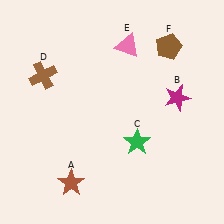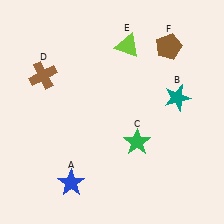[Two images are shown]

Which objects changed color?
A changed from brown to blue. B changed from magenta to teal. E changed from pink to lime.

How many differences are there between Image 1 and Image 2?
There are 3 differences between the two images.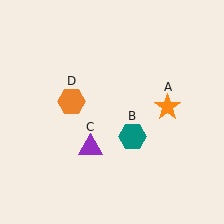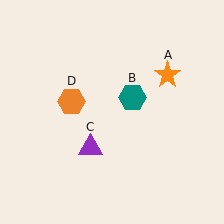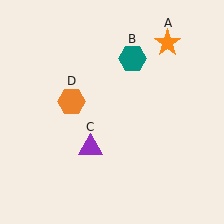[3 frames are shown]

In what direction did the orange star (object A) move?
The orange star (object A) moved up.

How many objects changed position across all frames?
2 objects changed position: orange star (object A), teal hexagon (object B).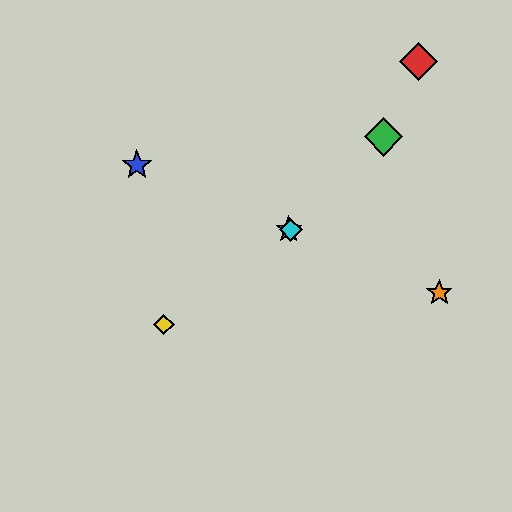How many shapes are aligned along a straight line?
4 shapes (the blue star, the purple star, the orange star, the cyan diamond) are aligned along a straight line.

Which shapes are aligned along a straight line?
The blue star, the purple star, the orange star, the cyan diamond are aligned along a straight line.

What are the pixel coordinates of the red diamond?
The red diamond is at (419, 61).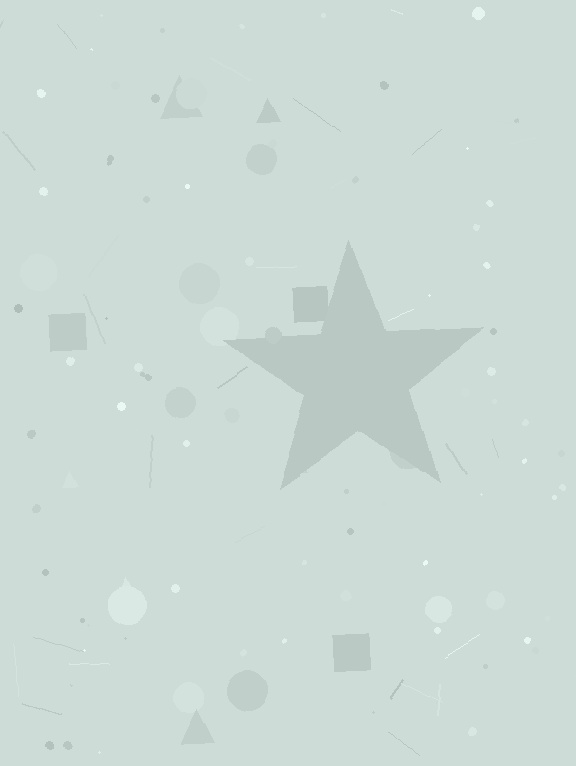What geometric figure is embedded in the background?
A star is embedded in the background.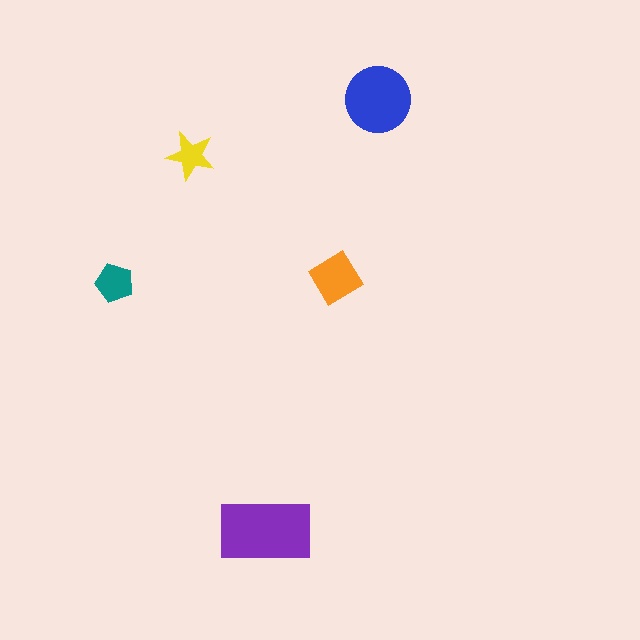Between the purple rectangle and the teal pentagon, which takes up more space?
The purple rectangle.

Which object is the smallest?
The yellow star.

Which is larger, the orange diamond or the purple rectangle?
The purple rectangle.